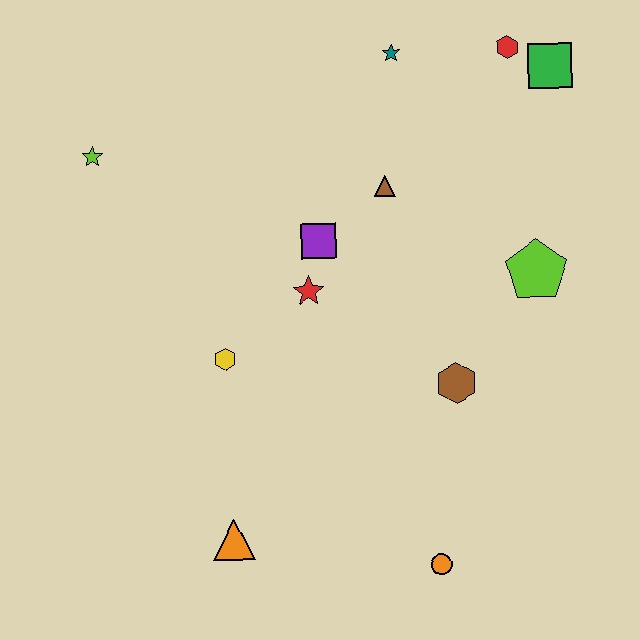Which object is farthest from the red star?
The green square is farthest from the red star.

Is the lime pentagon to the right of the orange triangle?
Yes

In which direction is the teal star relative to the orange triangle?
The teal star is above the orange triangle.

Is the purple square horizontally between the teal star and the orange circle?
No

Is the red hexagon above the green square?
Yes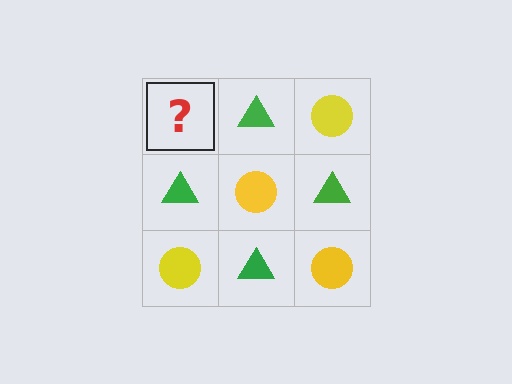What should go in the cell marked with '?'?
The missing cell should contain a yellow circle.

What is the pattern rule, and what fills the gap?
The rule is that it alternates yellow circle and green triangle in a checkerboard pattern. The gap should be filled with a yellow circle.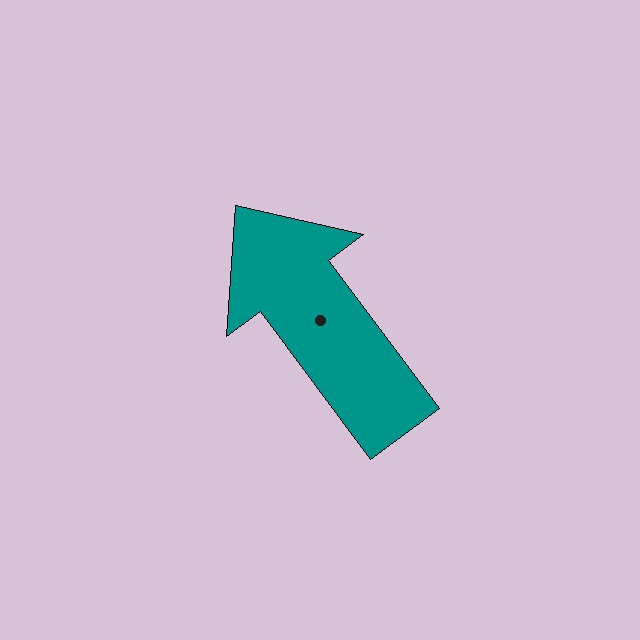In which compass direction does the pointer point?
Northwest.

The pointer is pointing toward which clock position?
Roughly 11 o'clock.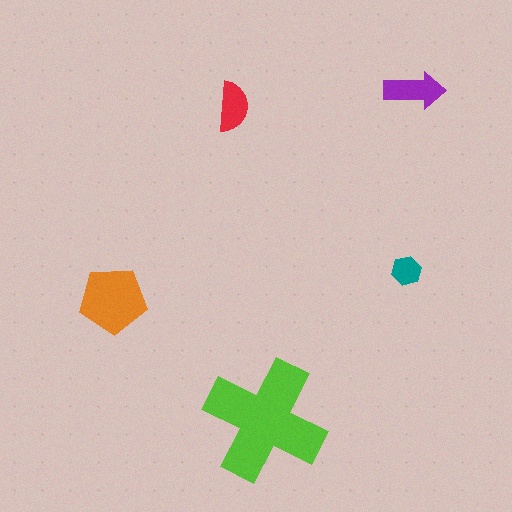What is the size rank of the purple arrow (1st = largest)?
3rd.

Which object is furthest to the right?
The purple arrow is rightmost.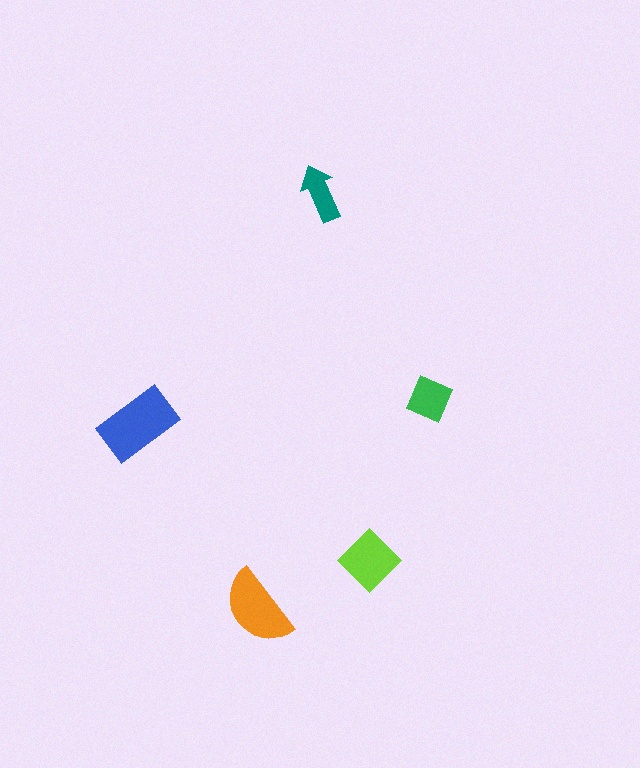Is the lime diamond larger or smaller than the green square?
Larger.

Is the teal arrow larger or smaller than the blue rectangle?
Smaller.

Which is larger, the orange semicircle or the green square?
The orange semicircle.